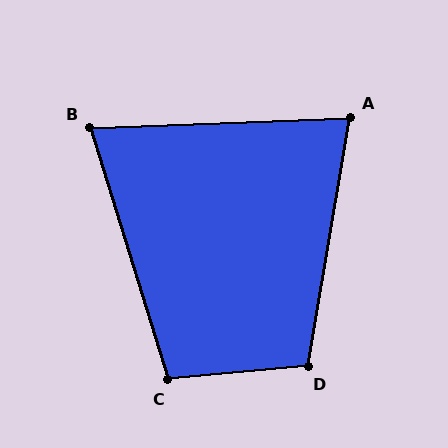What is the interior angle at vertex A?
Approximately 78 degrees (acute).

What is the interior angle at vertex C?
Approximately 102 degrees (obtuse).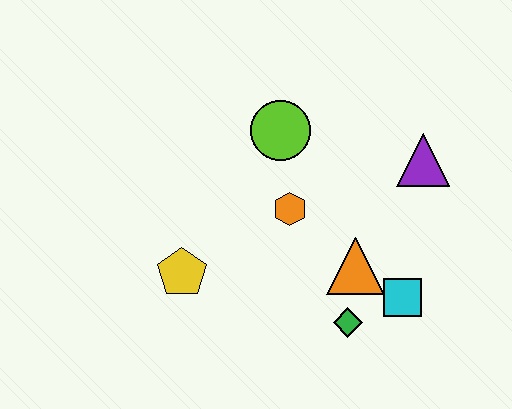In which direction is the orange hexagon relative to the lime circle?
The orange hexagon is below the lime circle.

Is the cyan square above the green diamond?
Yes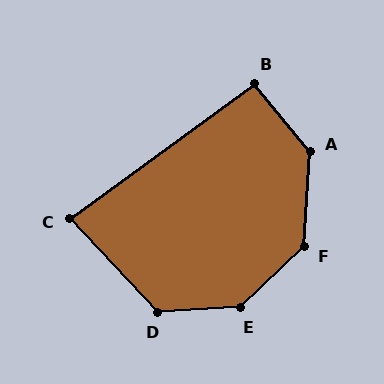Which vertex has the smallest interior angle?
C, at approximately 83 degrees.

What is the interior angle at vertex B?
Approximately 93 degrees (approximately right).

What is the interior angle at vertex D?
Approximately 130 degrees (obtuse).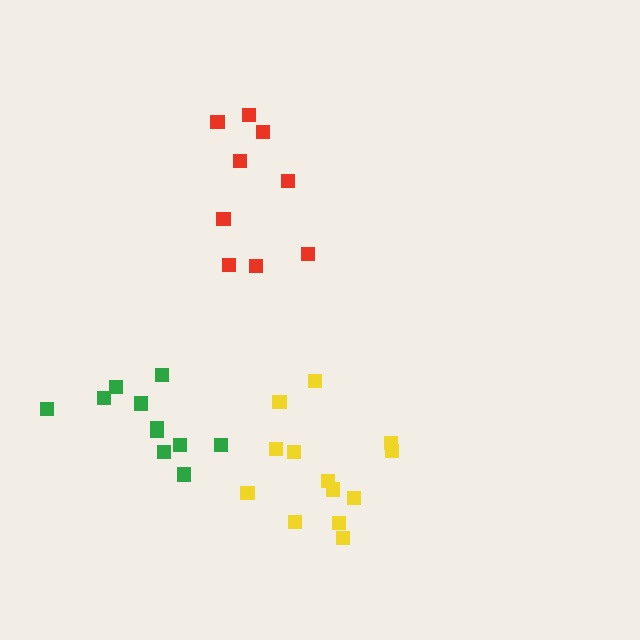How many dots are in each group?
Group 1: 13 dots, Group 2: 9 dots, Group 3: 11 dots (33 total).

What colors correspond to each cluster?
The clusters are colored: yellow, red, green.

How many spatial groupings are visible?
There are 3 spatial groupings.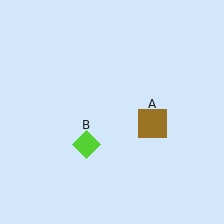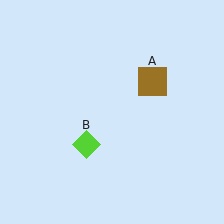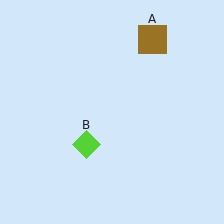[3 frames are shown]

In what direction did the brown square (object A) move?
The brown square (object A) moved up.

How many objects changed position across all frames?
1 object changed position: brown square (object A).